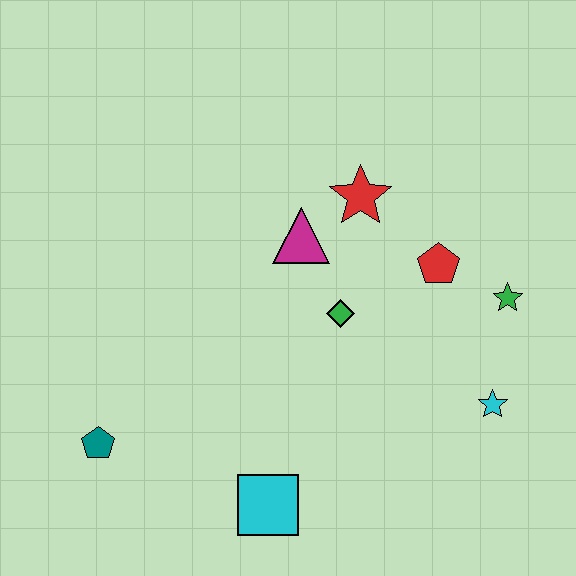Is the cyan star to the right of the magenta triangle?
Yes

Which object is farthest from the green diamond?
The teal pentagon is farthest from the green diamond.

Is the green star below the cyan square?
No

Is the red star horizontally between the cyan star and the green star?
No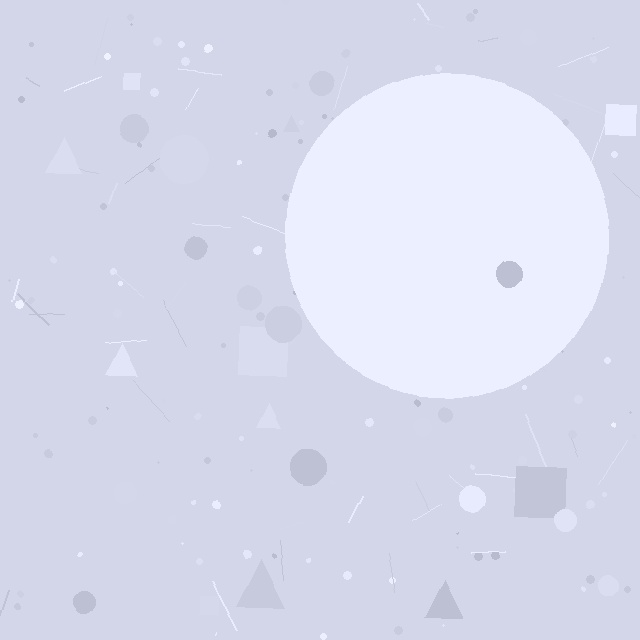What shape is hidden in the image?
A circle is hidden in the image.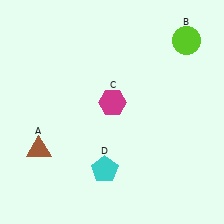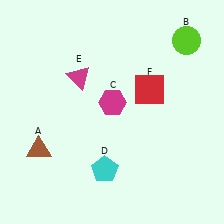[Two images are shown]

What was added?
A magenta triangle (E), a red square (F) were added in Image 2.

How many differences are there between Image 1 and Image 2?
There are 2 differences between the two images.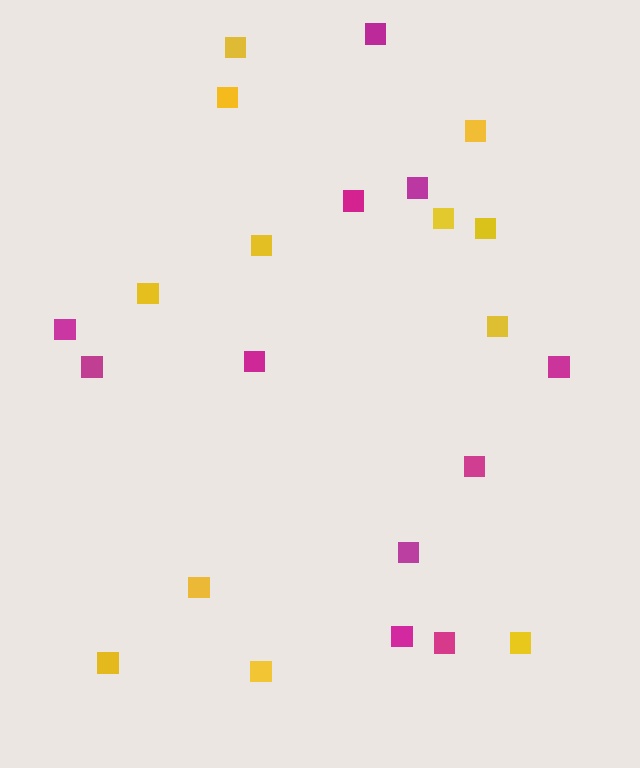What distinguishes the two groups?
There are 2 groups: one group of yellow squares (12) and one group of magenta squares (11).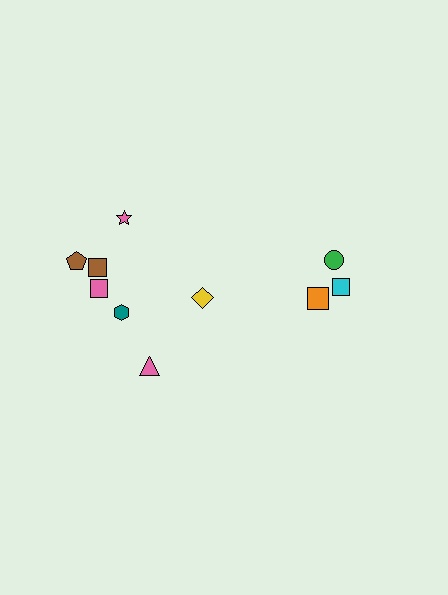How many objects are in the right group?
There are 3 objects.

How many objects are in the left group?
There are 7 objects.